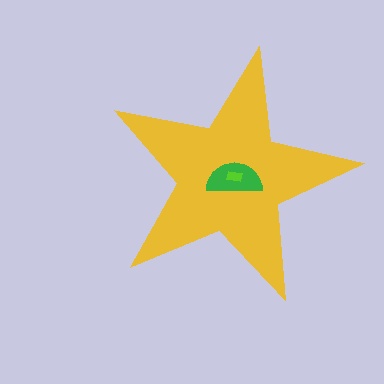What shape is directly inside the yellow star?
The green semicircle.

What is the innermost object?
The lime rectangle.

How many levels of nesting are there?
3.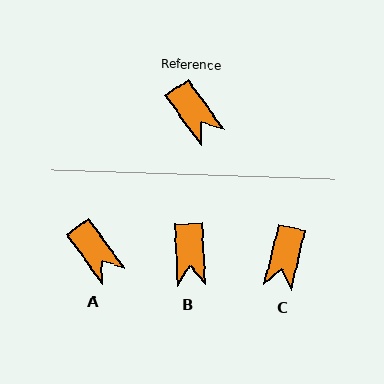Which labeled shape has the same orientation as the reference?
A.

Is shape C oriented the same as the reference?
No, it is off by about 49 degrees.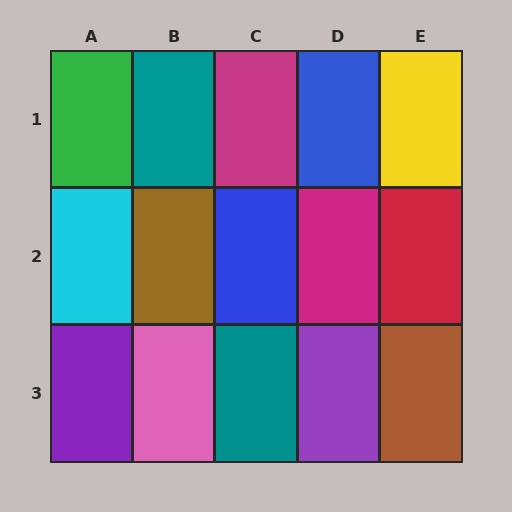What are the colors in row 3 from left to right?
Purple, pink, teal, purple, brown.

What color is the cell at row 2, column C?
Blue.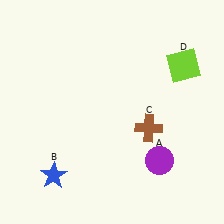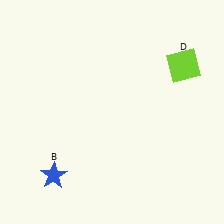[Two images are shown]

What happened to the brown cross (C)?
The brown cross (C) was removed in Image 2. It was in the bottom-right area of Image 1.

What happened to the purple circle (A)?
The purple circle (A) was removed in Image 2. It was in the bottom-right area of Image 1.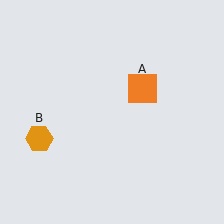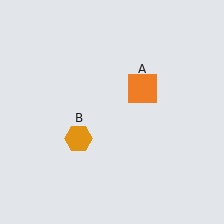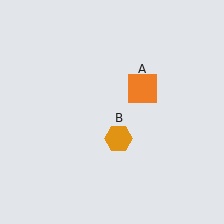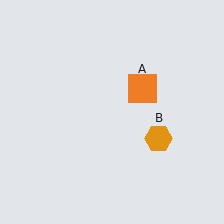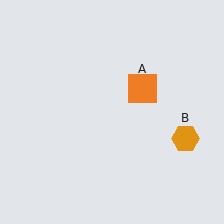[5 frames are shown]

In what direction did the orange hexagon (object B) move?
The orange hexagon (object B) moved right.